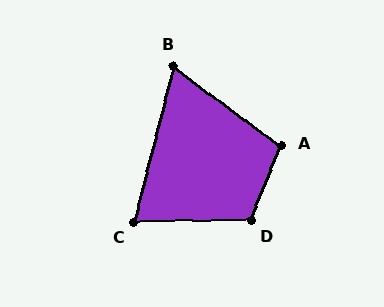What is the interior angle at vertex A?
Approximately 105 degrees (obtuse).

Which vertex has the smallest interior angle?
B, at approximately 68 degrees.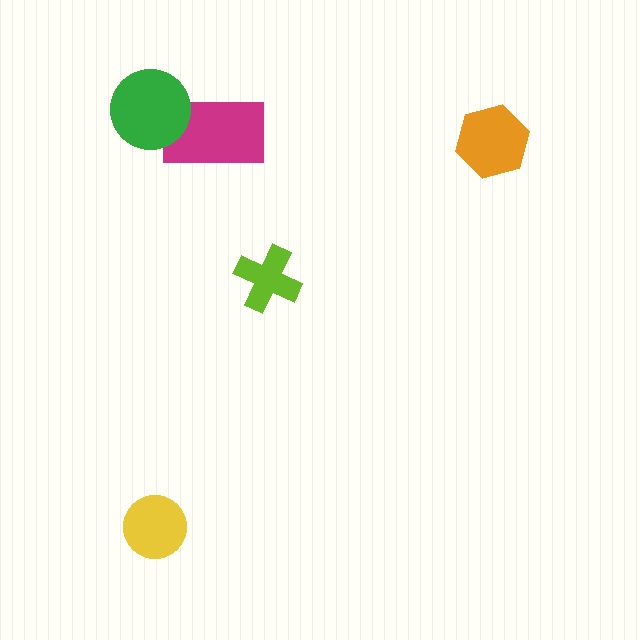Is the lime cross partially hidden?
No, no other shape covers it.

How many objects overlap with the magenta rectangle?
1 object overlaps with the magenta rectangle.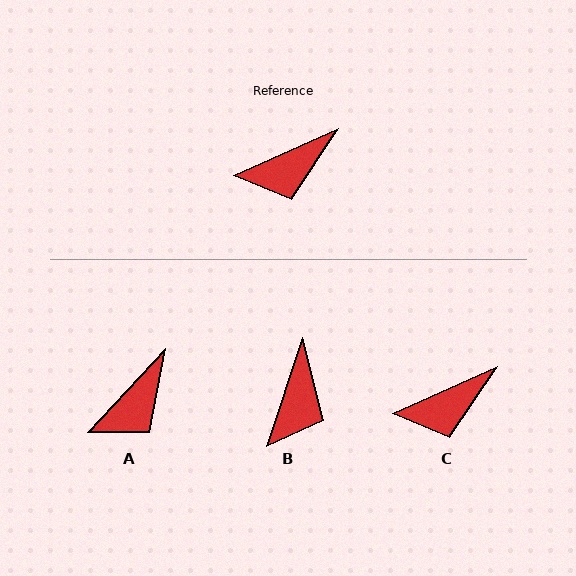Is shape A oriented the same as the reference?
No, it is off by about 23 degrees.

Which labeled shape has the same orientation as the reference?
C.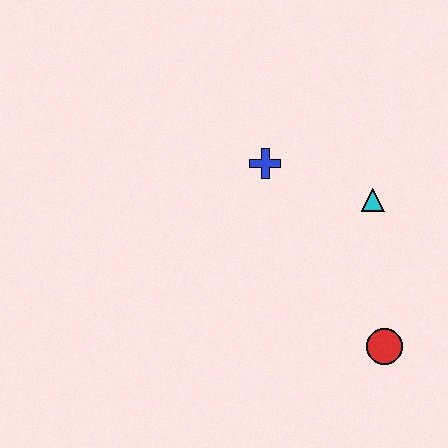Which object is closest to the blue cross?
The cyan triangle is closest to the blue cross.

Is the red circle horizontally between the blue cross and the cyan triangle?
No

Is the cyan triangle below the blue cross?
Yes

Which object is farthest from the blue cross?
The red circle is farthest from the blue cross.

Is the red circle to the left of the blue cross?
No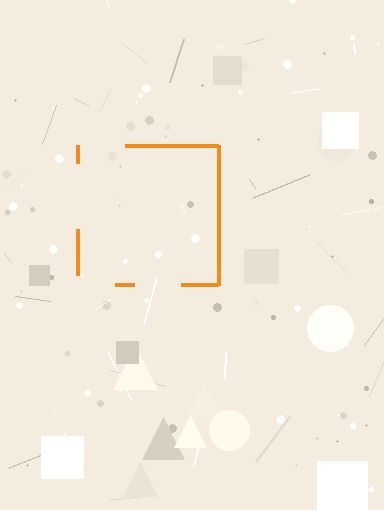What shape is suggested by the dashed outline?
The dashed outline suggests a square.